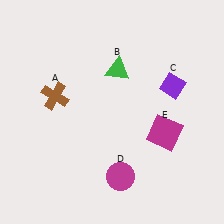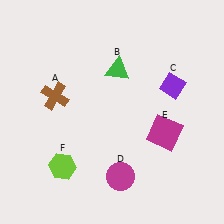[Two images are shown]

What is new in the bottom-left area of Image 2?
A lime hexagon (F) was added in the bottom-left area of Image 2.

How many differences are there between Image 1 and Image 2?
There is 1 difference between the two images.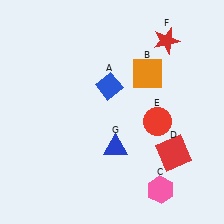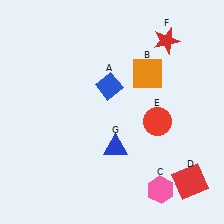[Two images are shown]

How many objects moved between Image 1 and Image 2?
1 object moved between the two images.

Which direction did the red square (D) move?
The red square (D) moved down.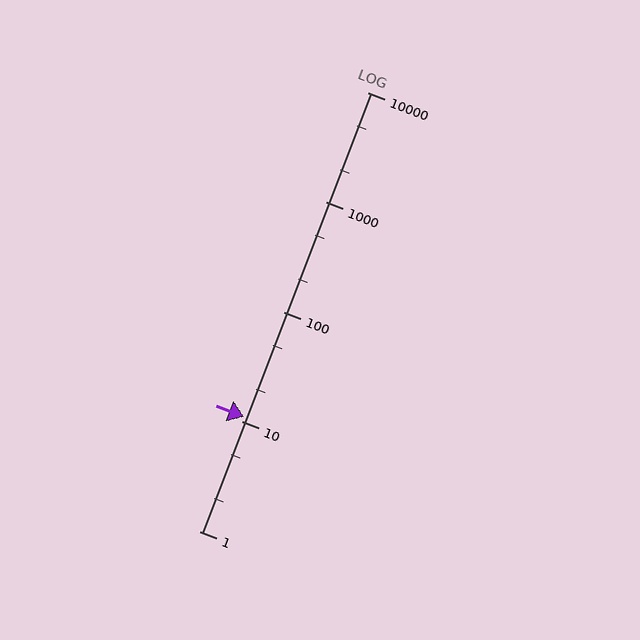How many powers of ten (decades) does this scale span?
The scale spans 4 decades, from 1 to 10000.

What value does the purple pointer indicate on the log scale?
The pointer indicates approximately 11.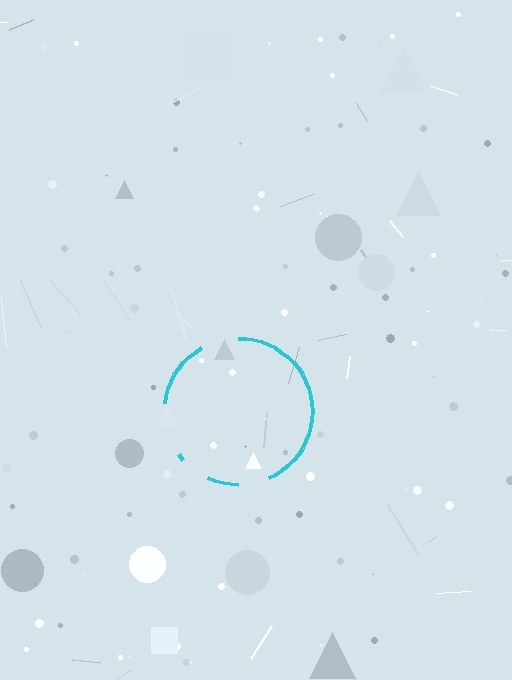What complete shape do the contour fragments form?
The contour fragments form a circle.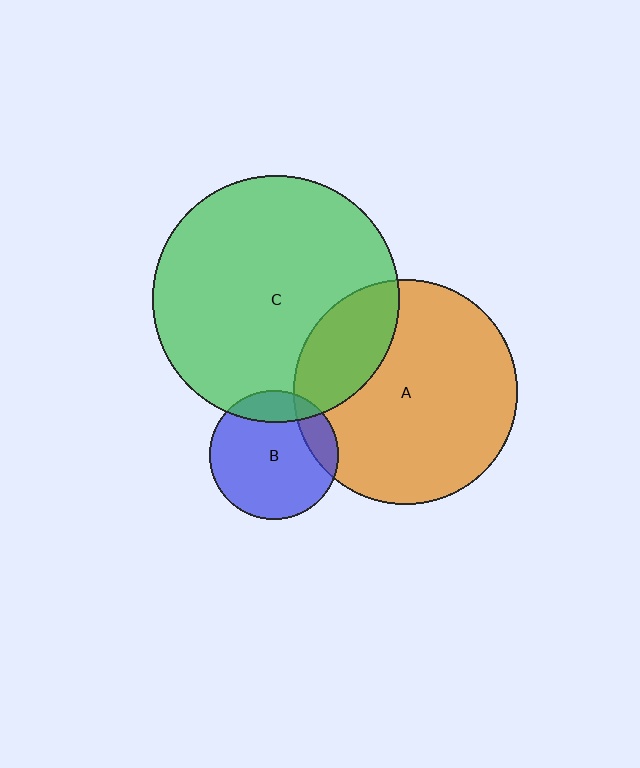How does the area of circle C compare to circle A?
Approximately 1.2 times.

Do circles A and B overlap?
Yes.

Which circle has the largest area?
Circle C (green).